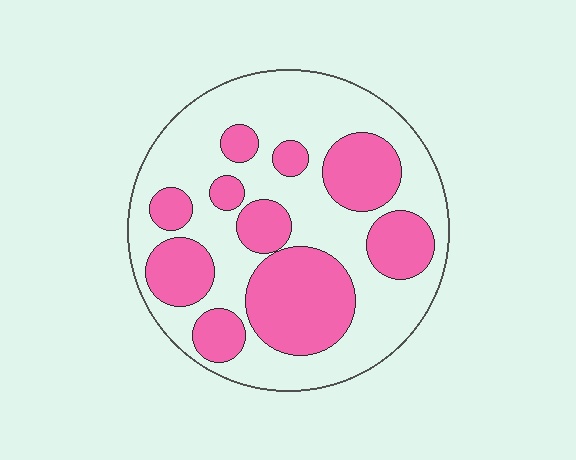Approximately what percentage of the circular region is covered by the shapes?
Approximately 40%.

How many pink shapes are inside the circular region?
10.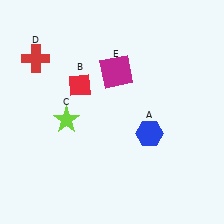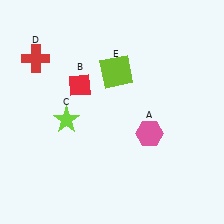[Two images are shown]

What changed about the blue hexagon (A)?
In Image 1, A is blue. In Image 2, it changed to pink.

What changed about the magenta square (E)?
In Image 1, E is magenta. In Image 2, it changed to lime.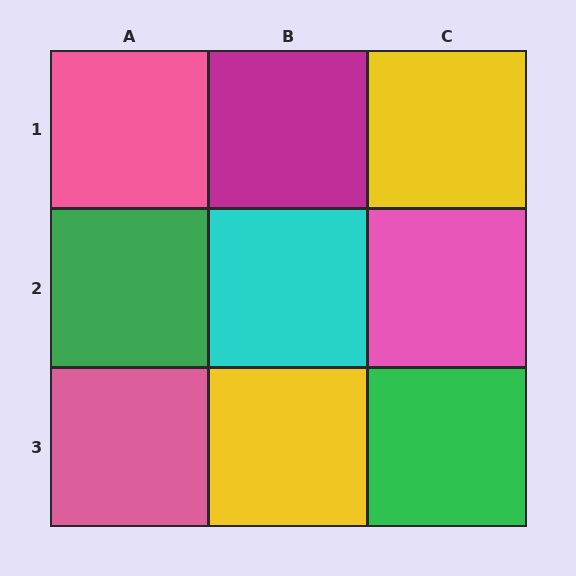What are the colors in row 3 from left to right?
Pink, yellow, green.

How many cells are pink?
3 cells are pink.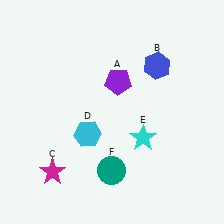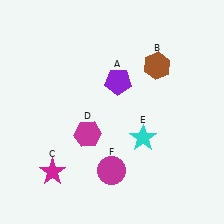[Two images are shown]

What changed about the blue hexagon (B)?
In Image 1, B is blue. In Image 2, it changed to brown.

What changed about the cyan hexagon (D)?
In Image 1, D is cyan. In Image 2, it changed to magenta.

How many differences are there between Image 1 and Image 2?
There are 3 differences between the two images.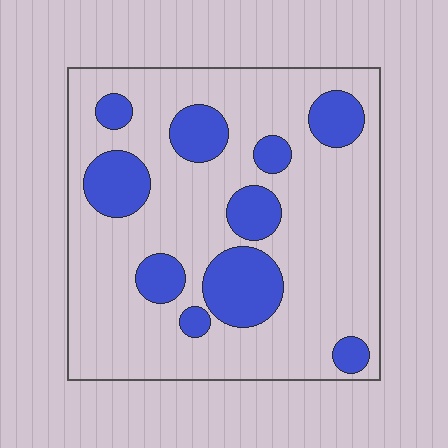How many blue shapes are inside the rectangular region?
10.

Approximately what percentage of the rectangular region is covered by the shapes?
Approximately 25%.